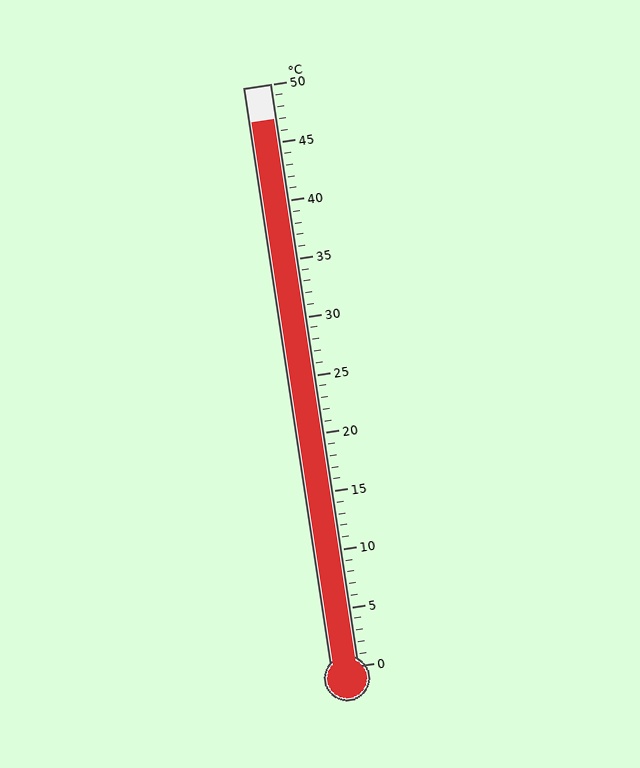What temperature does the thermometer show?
The thermometer shows approximately 47°C.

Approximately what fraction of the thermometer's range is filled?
The thermometer is filled to approximately 95% of its range.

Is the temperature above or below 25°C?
The temperature is above 25°C.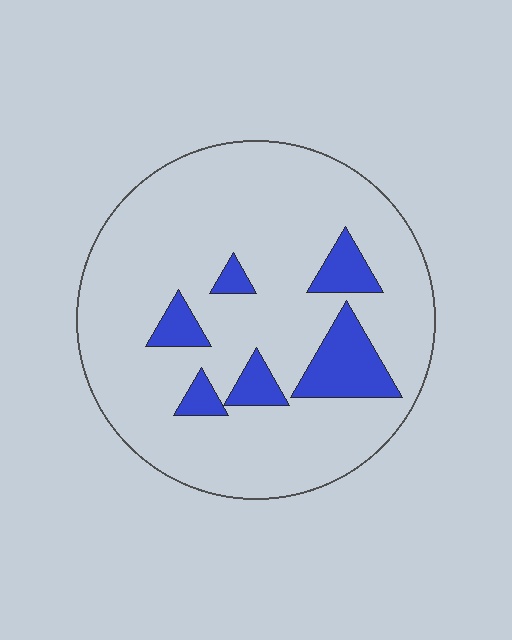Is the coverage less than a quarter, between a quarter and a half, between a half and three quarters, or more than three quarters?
Less than a quarter.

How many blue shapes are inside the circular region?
6.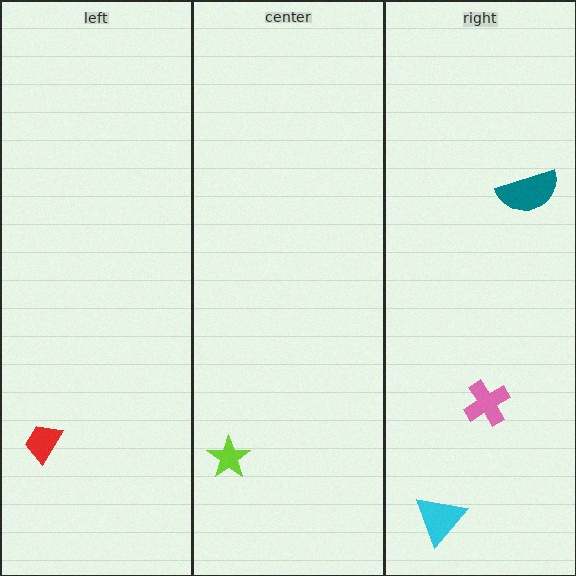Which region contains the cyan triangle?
The right region.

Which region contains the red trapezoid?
The left region.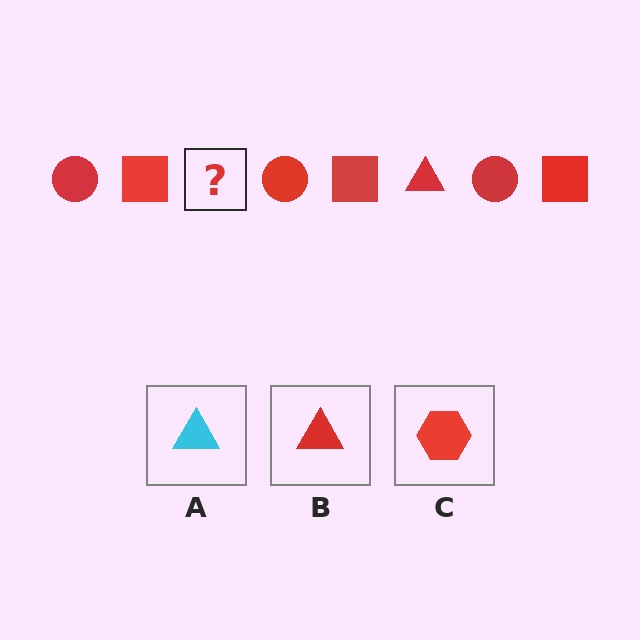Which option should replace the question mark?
Option B.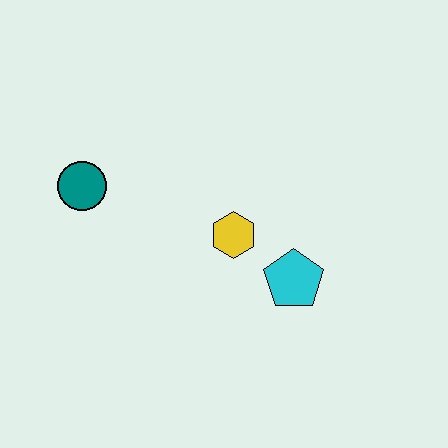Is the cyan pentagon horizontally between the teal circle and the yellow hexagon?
No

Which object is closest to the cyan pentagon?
The yellow hexagon is closest to the cyan pentagon.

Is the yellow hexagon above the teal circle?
No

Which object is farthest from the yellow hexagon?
The teal circle is farthest from the yellow hexagon.